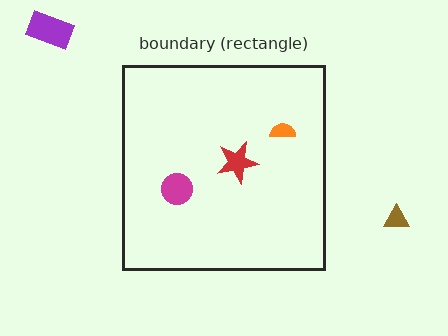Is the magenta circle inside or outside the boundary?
Inside.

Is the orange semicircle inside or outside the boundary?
Inside.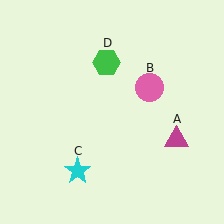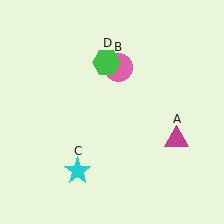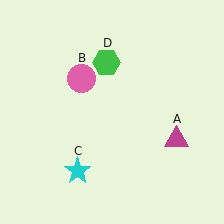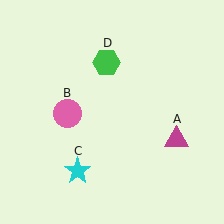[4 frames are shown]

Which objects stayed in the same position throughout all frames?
Magenta triangle (object A) and cyan star (object C) and green hexagon (object D) remained stationary.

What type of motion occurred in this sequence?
The pink circle (object B) rotated counterclockwise around the center of the scene.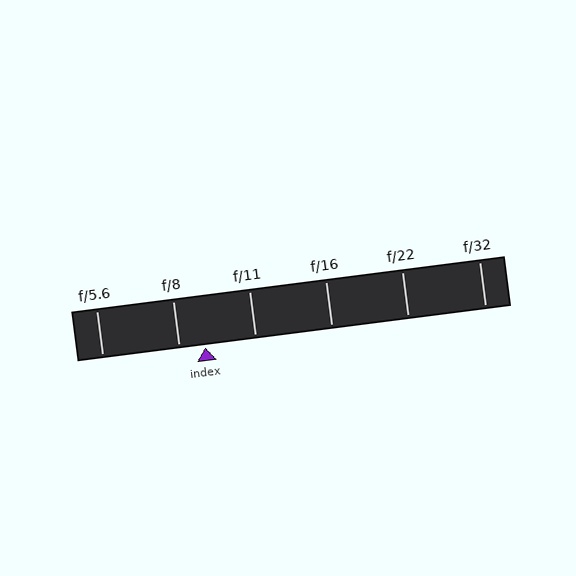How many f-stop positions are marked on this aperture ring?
There are 6 f-stop positions marked.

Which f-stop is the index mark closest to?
The index mark is closest to f/8.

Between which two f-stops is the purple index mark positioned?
The index mark is between f/8 and f/11.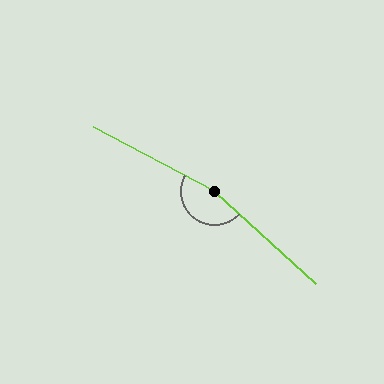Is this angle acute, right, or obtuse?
It is obtuse.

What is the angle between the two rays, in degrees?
Approximately 166 degrees.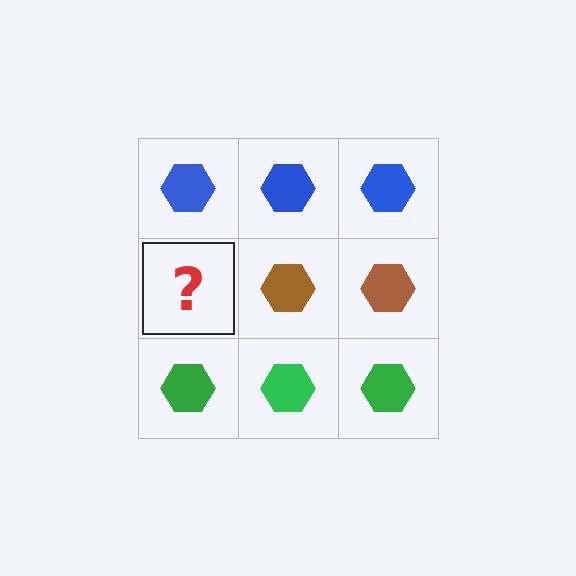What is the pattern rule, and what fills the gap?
The rule is that each row has a consistent color. The gap should be filled with a brown hexagon.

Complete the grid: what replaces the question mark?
The question mark should be replaced with a brown hexagon.